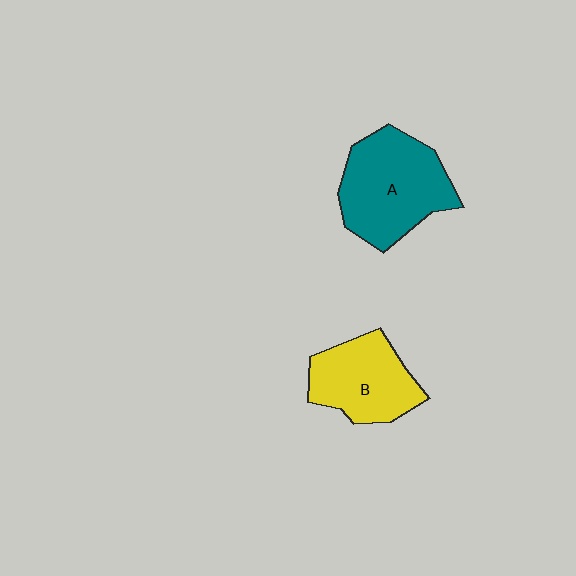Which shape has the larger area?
Shape A (teal).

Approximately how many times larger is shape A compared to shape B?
Approximately 1.3 times.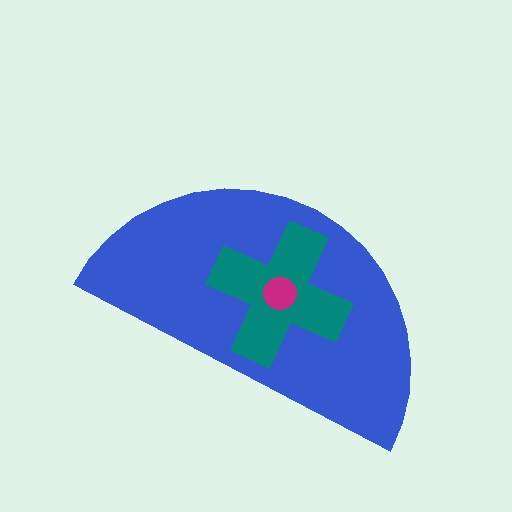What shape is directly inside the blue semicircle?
The teal cross.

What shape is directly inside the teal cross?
The magenta circle.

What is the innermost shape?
The magenta circle.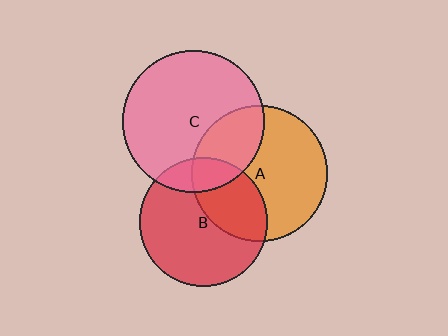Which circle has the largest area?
Circle C (pink).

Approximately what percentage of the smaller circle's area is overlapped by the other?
Approximately 30%.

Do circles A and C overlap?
Yes.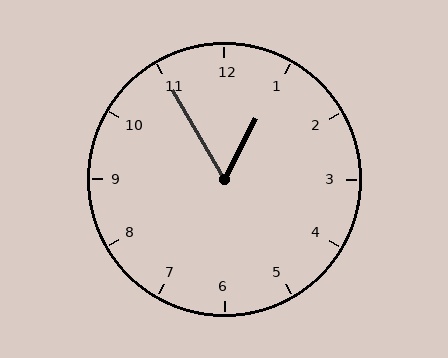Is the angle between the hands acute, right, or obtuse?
It is acute.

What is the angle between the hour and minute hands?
Approximately 58 degrees.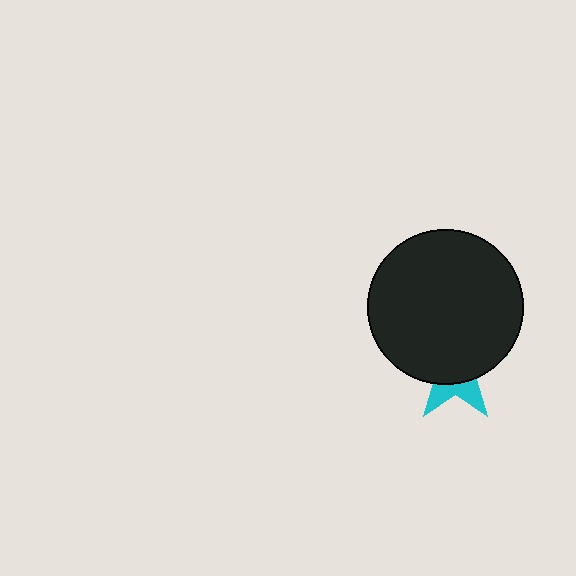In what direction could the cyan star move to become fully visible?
The cyan star could move down. That would shift it out from behind the black circle entirely.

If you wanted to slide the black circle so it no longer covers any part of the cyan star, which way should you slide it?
Slide it up — that is the most direct way to separate the two shapes.